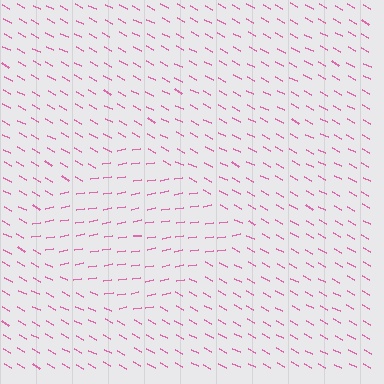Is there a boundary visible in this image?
Yes, there is a texture boundary formed by a change in line orientation.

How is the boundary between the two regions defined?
The boundary is defined purely by a change in line orientation (approximately 38 degrees difference). All lines are the same color and thickness.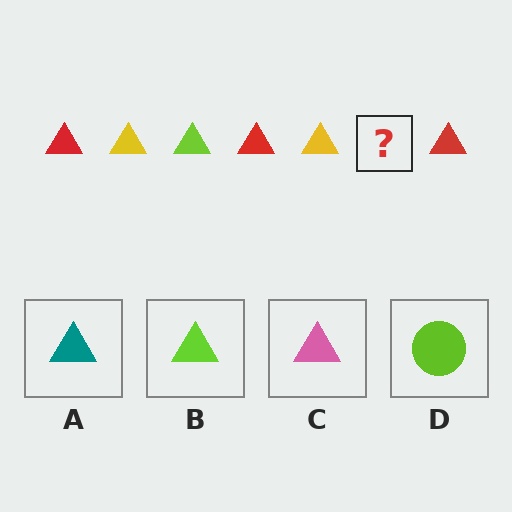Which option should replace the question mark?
Option B.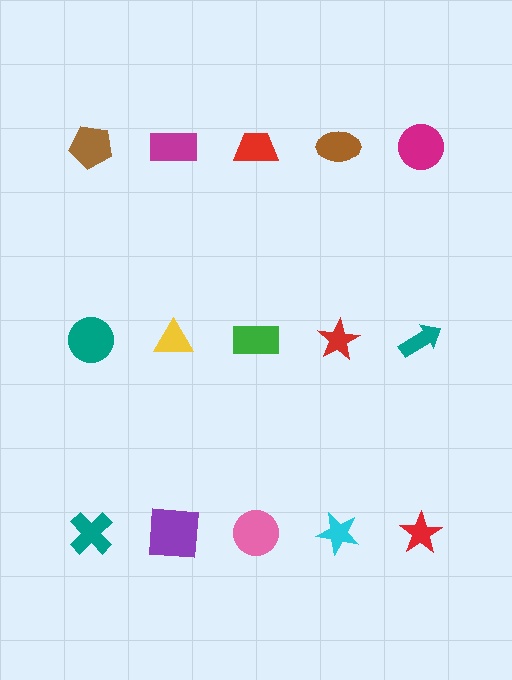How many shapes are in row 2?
5 shapes.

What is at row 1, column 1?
A brown pentagon.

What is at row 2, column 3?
A green rectangle.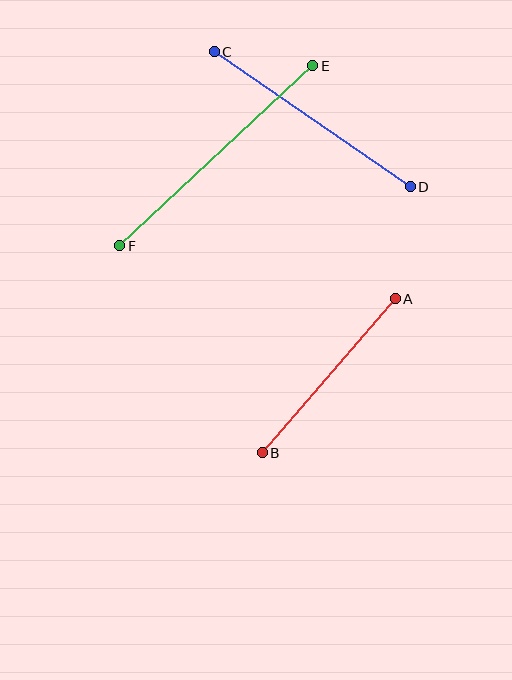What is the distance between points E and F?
The distance is approximately 264 pixels.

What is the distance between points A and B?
The distance is approximately 204 pixels.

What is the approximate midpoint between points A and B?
The midpoint is at approximately (329, 376) pixels.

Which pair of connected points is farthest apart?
Points E and F are farthest apart.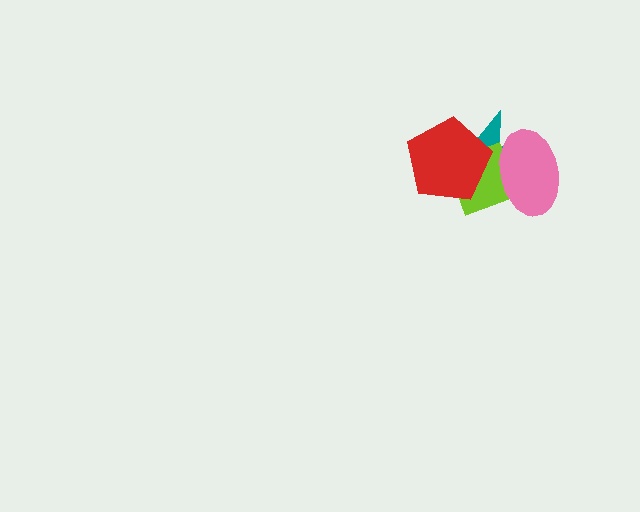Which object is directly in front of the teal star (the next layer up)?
The lime diamond is directly in front of the teal star.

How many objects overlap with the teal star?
3 objects overlap with the teal star.